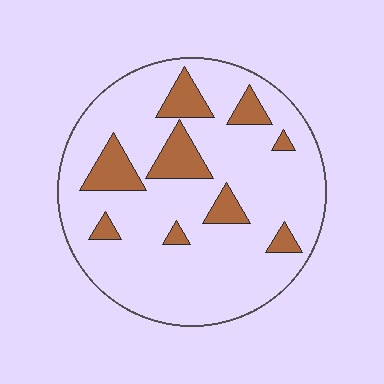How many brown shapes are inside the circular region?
9.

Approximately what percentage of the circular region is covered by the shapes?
Approximately 15%.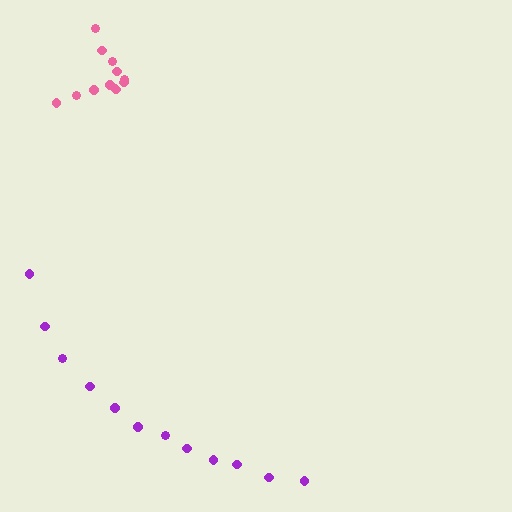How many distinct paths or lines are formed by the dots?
There are 2 distinct paths.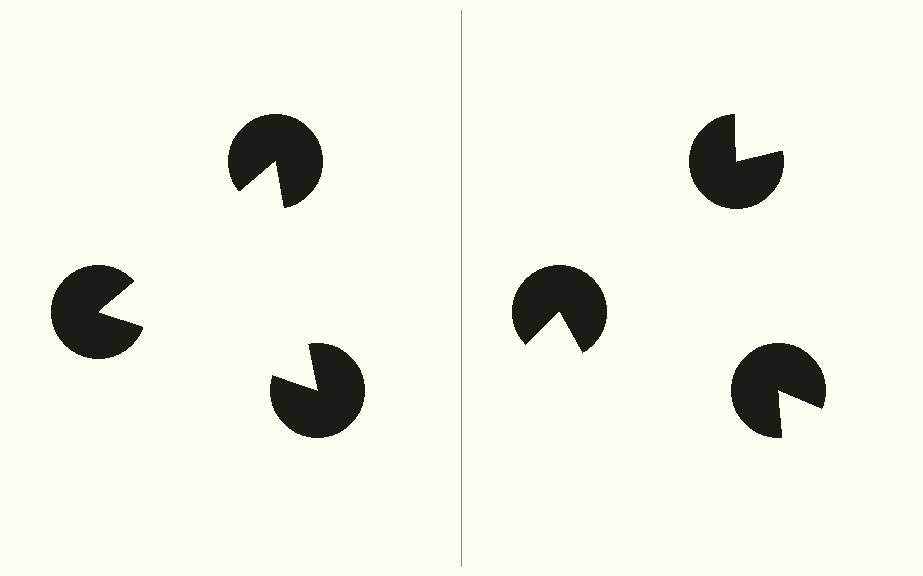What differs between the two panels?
The pac-man discs are positioned identically on both sides; only the wedge orientations differ. On the left they align to a triangle; on the right they are misaligned.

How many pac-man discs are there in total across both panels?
6 — 3 on each side.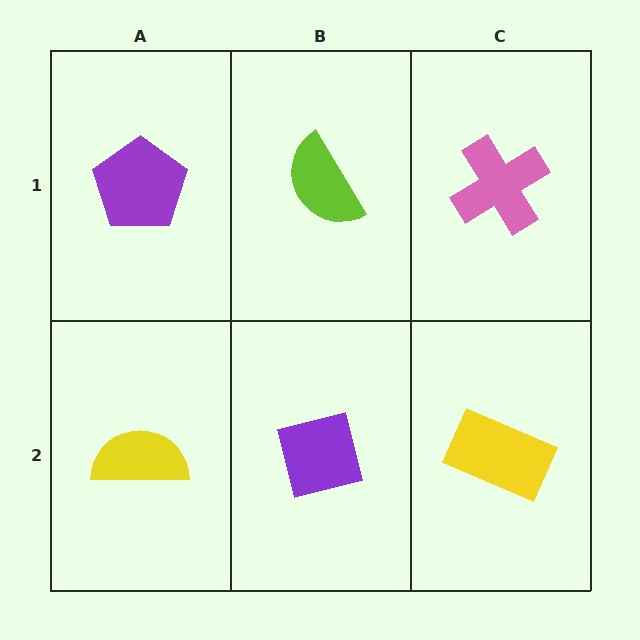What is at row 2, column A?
A yellow semicircle.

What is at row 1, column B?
A lime semicircle.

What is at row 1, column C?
A pink cross.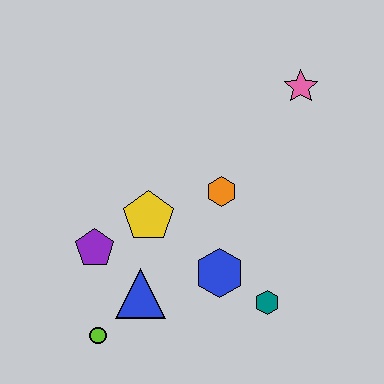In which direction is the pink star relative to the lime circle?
The pink star is above the lime circle.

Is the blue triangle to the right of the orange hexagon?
No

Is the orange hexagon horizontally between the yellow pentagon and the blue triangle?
No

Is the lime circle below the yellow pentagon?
Yes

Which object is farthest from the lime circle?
The pink star is farthest from the lime circle.